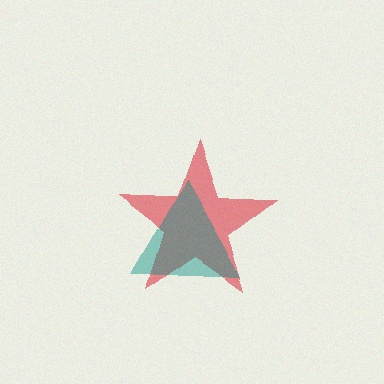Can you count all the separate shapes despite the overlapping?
Yes, there are 2 separate shapes.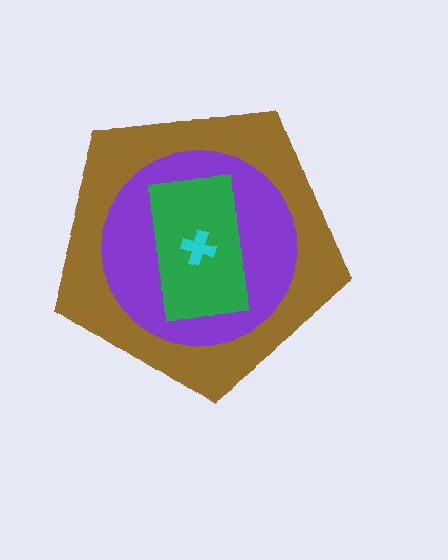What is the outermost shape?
The brown pentagon.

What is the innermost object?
The cyan cross.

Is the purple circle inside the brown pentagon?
Yes.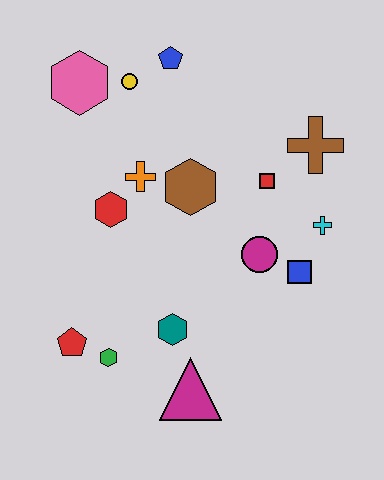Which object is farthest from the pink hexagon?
The magenta triangle is farthest from the pink hexagon.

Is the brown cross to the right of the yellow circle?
Yes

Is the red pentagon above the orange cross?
No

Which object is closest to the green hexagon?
The red pentagon is closest to the green hexagon.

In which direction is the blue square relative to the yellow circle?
The blue square is below the yellow circle.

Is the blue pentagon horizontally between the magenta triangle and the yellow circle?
Yes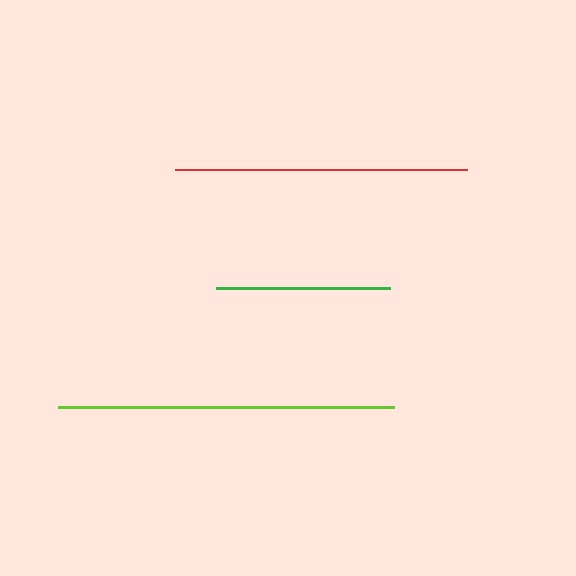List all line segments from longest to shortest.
From longest to shortest: lime, red, green.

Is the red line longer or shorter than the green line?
The red line is longer than the green line.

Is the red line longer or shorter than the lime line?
The lime line is longer than the red line.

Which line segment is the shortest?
The green line is the shortest at approximately 174 pixels.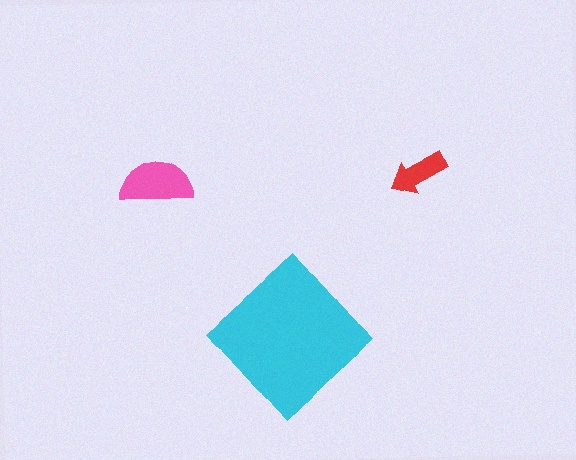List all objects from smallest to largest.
The red arrow, the pink semicircle, the cyan diamond.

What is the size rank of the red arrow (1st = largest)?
3rd.